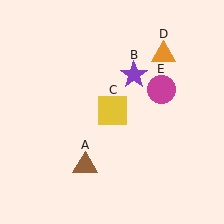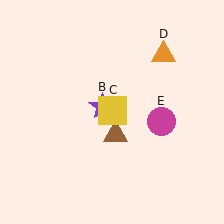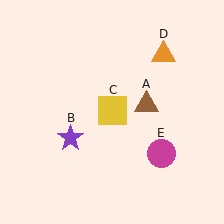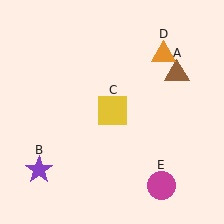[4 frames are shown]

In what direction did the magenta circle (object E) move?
The magenta circle (object E) moved down.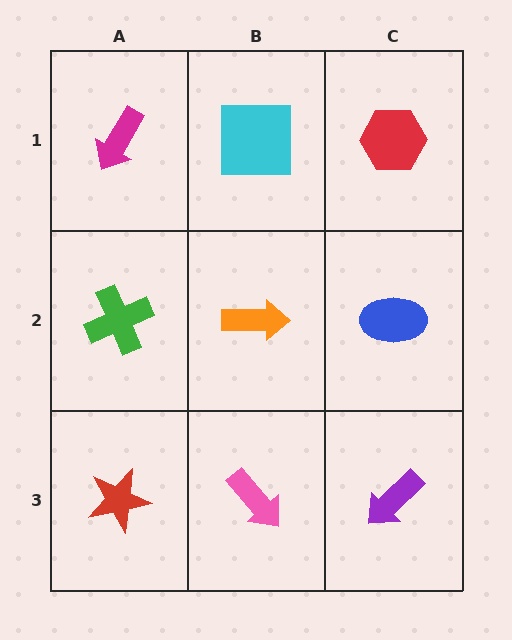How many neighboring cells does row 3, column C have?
2.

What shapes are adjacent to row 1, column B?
An orange arrow (row 2, column B), a magenta arrow (row 1, column A), a red hexagon (row 1, column C).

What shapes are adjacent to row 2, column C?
A red hexagon (row 1, column C), a purple arrow (row 3, column C), an orange arrow (row 2, column B).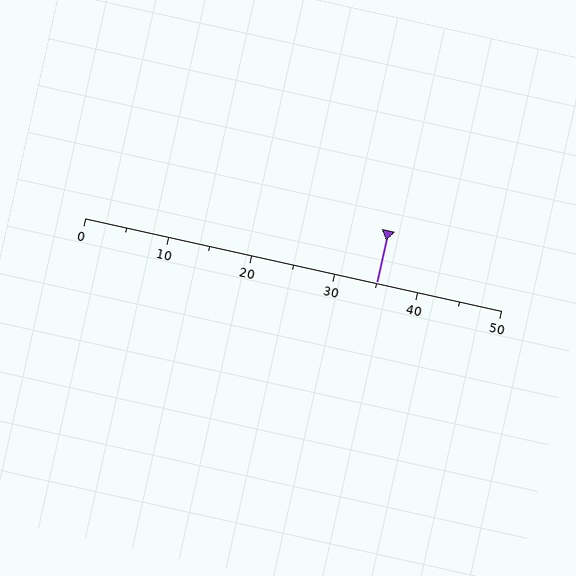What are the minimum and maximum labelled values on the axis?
The axis runs from 0 to 50.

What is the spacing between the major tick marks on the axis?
The major ticks are spaced 10 apart.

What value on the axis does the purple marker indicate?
The marker indicates approximately 35.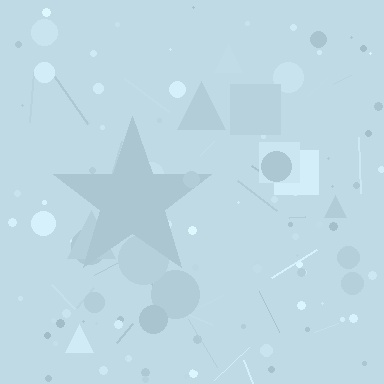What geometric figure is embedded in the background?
A star is embedded in the background.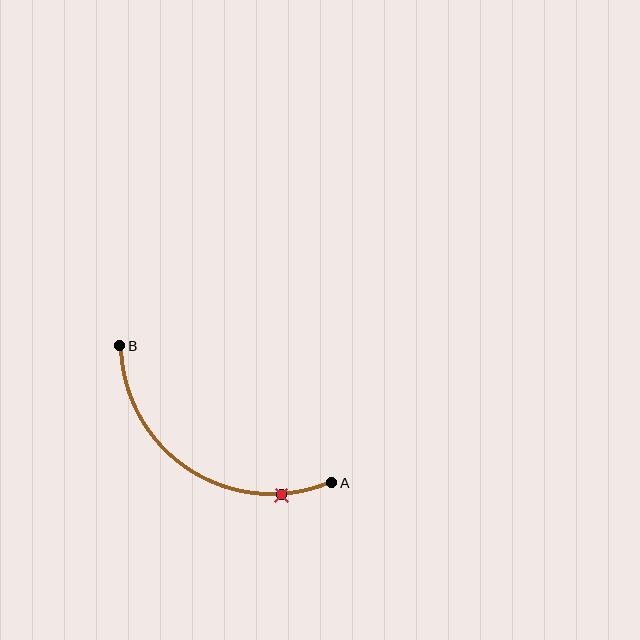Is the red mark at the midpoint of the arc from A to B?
No. The red mark lies on the arc but is closer to endpoint A. The arc midpoint would be at the point on the curve equidistant along the arc from both A and B.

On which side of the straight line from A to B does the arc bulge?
The arc bulges below the straight line connecting A and B.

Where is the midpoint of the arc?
The arc midpoint is the point on the curve farthest from the straight line joining A and B. It sits below that line.